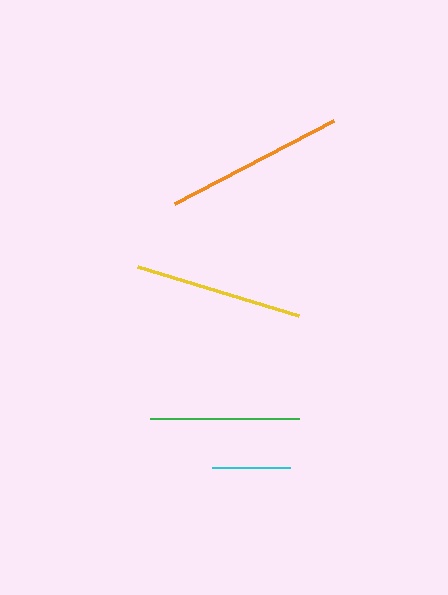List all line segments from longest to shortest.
From longest to shortest: orange, yellow, green, cyan.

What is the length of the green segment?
The green segment is approximately 149 pixels long.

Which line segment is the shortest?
The cyan line is the shortest at approximately 78 pixels.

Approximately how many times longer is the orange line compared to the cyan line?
The orange line is approximately 2.3 times the length of the cyan line.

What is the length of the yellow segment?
The yellow segment is approximately 169 pixels long.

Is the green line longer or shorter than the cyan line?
The green line is longer than the cyan line.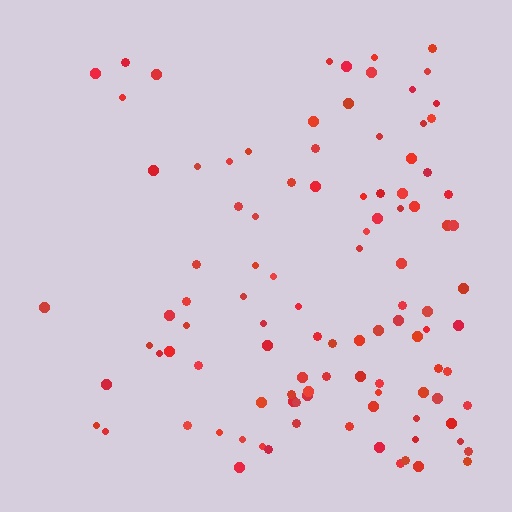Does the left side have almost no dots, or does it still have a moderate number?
Still a moderate number, just noticeably fewer than the right.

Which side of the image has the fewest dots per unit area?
The left.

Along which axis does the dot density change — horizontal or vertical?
Horizontal.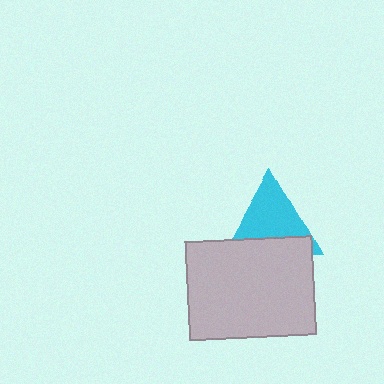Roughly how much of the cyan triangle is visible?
About half of it is visible (roughly 63%).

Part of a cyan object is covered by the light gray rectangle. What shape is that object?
It is a triangle.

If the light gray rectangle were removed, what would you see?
You would see the complete cyan triangle.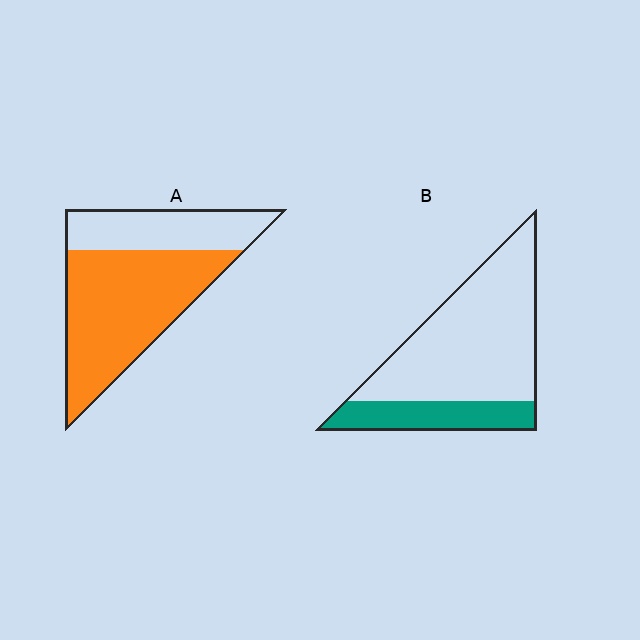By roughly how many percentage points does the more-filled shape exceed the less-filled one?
By roughly 40 percentage points (A over B).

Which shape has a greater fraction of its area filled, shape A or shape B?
Shape A.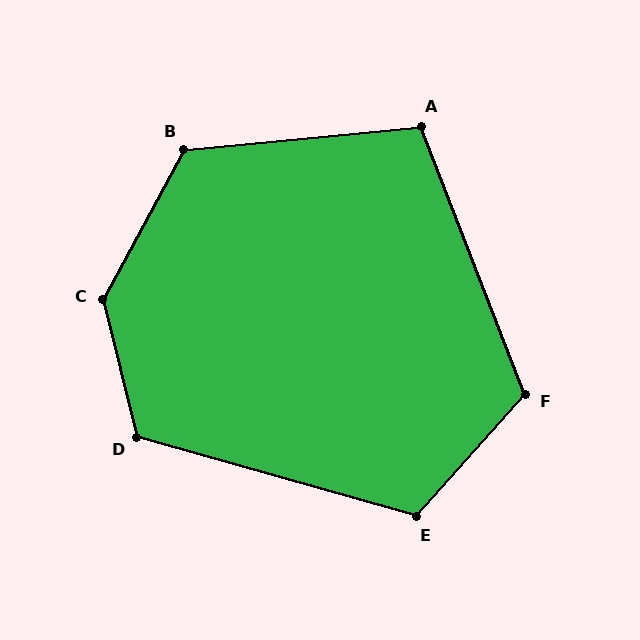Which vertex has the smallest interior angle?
A, at approximately 106 degrees.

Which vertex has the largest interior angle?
C, at approximately 138 degrees.